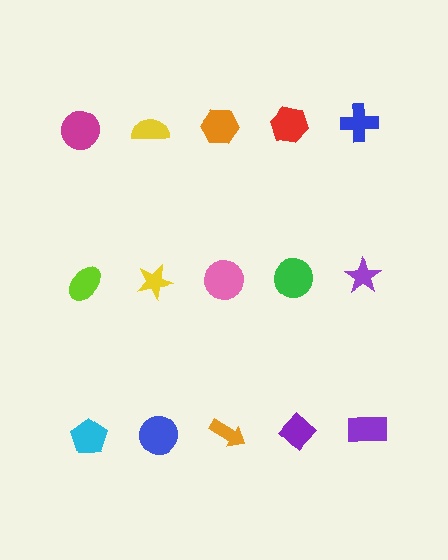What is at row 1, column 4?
A red hexagon.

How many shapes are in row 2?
5 shapes.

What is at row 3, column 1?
A cyan pentagon.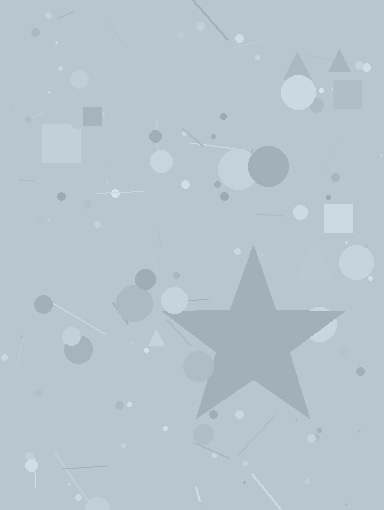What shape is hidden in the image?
A star is hidden in the image.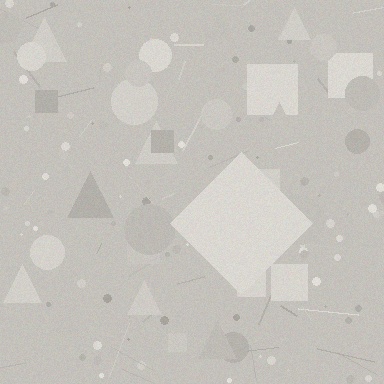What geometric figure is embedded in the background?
A diamond is embedded in the background.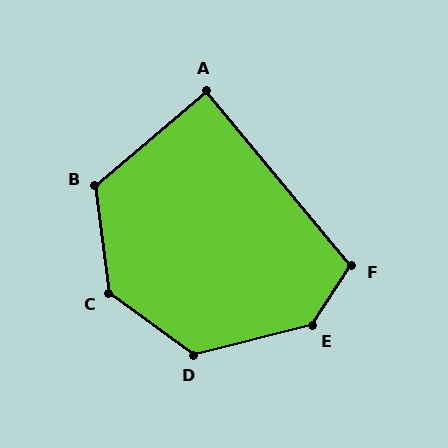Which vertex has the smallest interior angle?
A, at approximately 89 degrees.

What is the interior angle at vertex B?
Approximately 123 degrees (obtuse).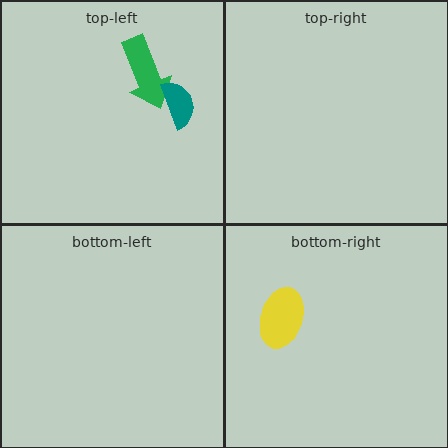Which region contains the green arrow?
The top-left region.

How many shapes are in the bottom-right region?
1.